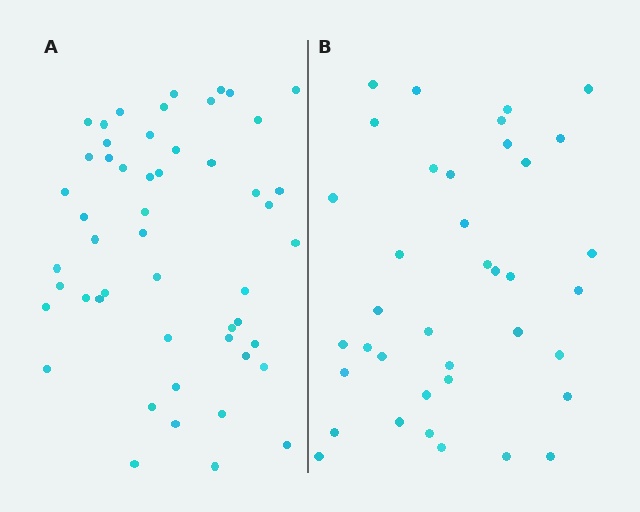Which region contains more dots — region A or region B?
Region A (the left region) has more dots.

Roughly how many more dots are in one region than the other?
Region A has approximately 15 more dots than region B.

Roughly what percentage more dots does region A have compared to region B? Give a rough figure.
About 35% more.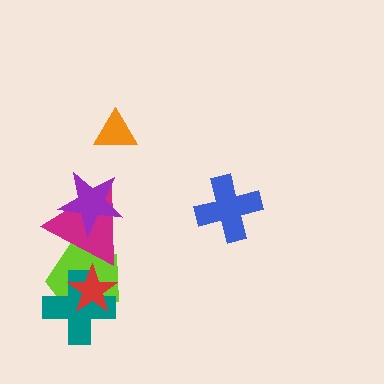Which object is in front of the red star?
The magenta triangle is in front of the red star.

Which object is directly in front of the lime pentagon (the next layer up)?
The teal cross is directly in front of the lime pentagon.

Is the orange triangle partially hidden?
No, no other shape covers it.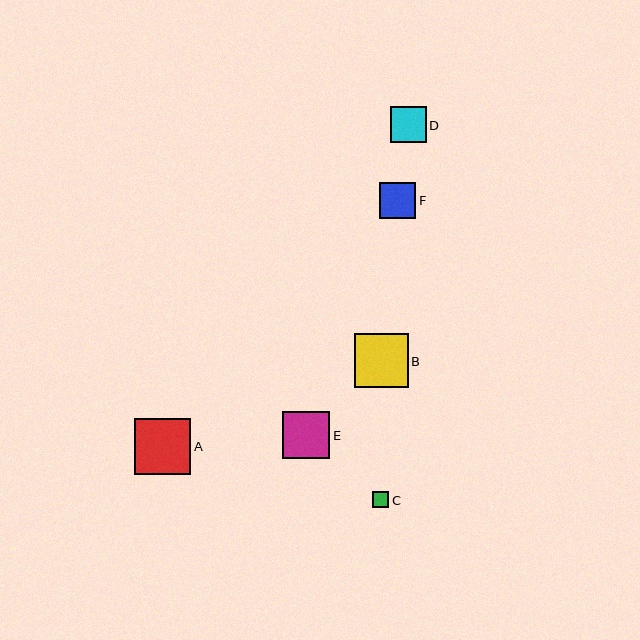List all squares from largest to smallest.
From largest to smallest: A, B, E, F, D, C.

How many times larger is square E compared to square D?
Square E is approximately 1.3 times the size of square D.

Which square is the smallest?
Square C is the smallest with a size of approximately 16 pixels.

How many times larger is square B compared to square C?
Square B is approximately 3.3 times the size of square C.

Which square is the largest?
Square A is the largest with a size of approximately 57 pixels.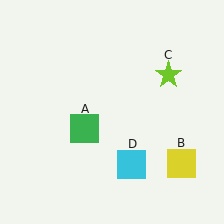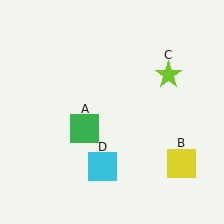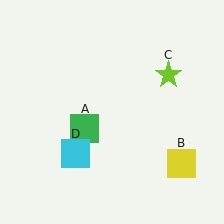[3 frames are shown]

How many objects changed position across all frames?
1 object changed position: cyan square (object D).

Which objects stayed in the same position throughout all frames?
Green square (object A) and yellow square (object B) and lime star (object C) remained stationary.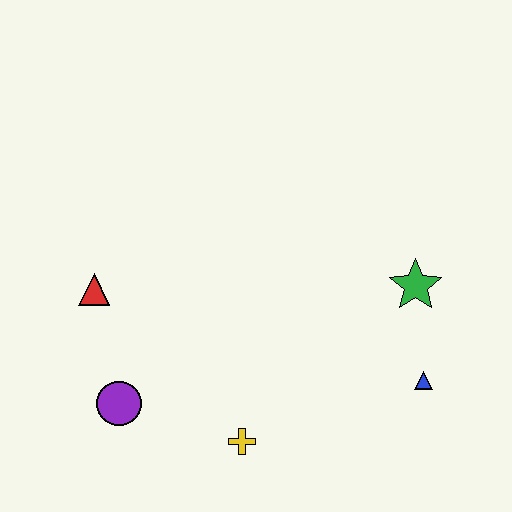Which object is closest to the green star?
The blue triangle is closest to the green star.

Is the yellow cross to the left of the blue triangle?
Yes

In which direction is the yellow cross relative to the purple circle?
The yellow cross is to the right of the purple circle.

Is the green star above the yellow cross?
Yes